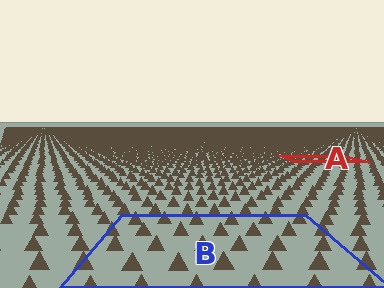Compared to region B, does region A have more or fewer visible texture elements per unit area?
Region A has more texture elements per unit area — they are packed more densely because it is farther away.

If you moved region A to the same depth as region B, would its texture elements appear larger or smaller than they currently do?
They would appear larger. At a closer depth, the same texture elements are projected at a bigger on-screen size.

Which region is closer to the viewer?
Region B is closer. The texture elements there are larger and more spread out.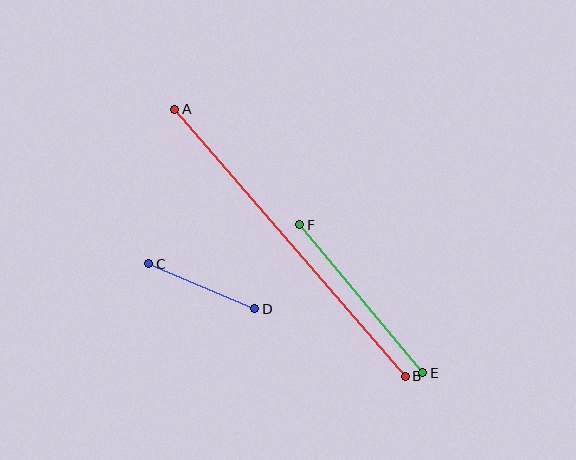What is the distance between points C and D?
The distance is approximately 115 pixels.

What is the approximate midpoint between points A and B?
The midpoint is at approximately (290, 243) pixels.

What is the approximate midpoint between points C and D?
The midpoint is at approximately (202, 286) pixels.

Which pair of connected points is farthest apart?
Points A and B are farthest apart.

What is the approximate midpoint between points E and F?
The midpoint is at approximately (361, 299) pixels.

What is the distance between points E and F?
The distance is approximately 192 pixels.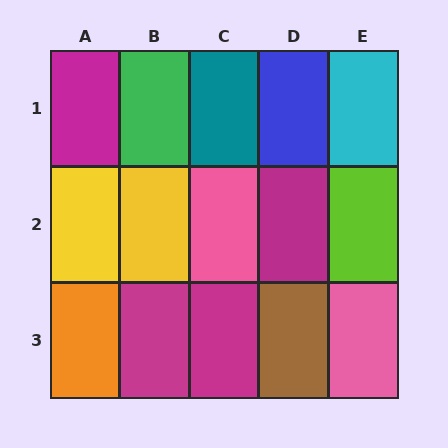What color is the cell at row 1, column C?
Teal.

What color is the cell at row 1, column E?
Cyan.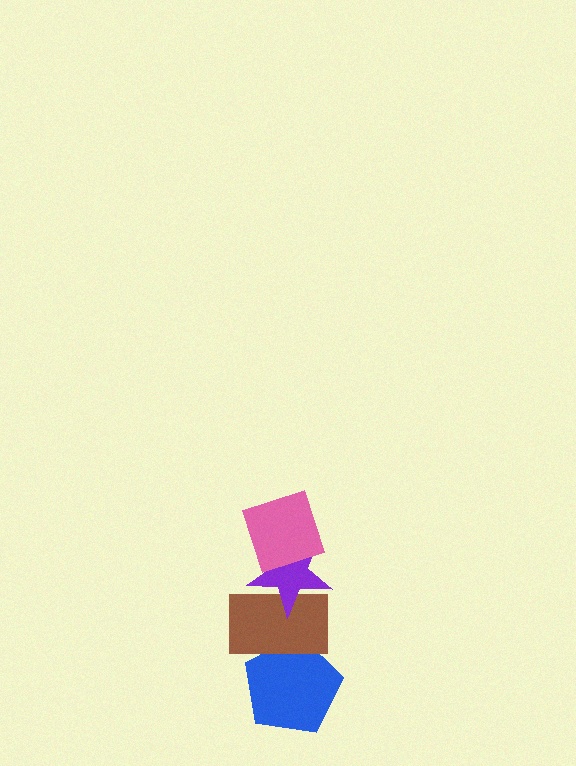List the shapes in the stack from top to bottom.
From top to bottom: the pink diamond, the purple star, the brown rectangle, the blue pentagon.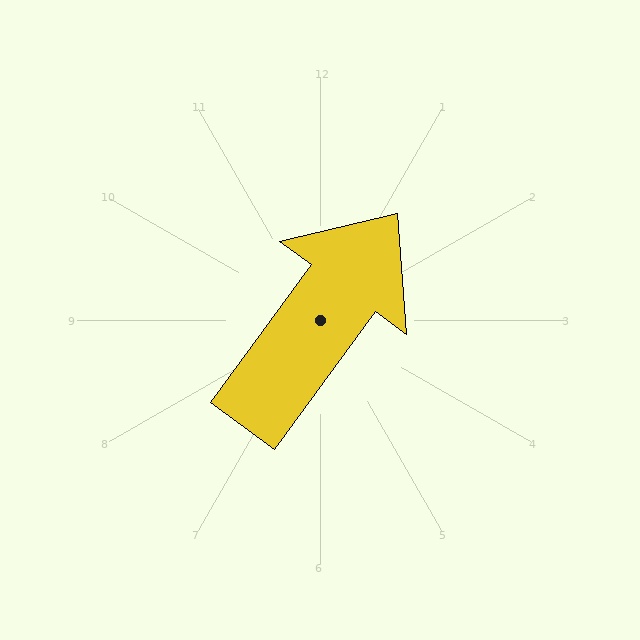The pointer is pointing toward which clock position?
Roughly 1 o'clock.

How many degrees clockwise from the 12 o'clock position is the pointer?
Approximately 36 degrees.